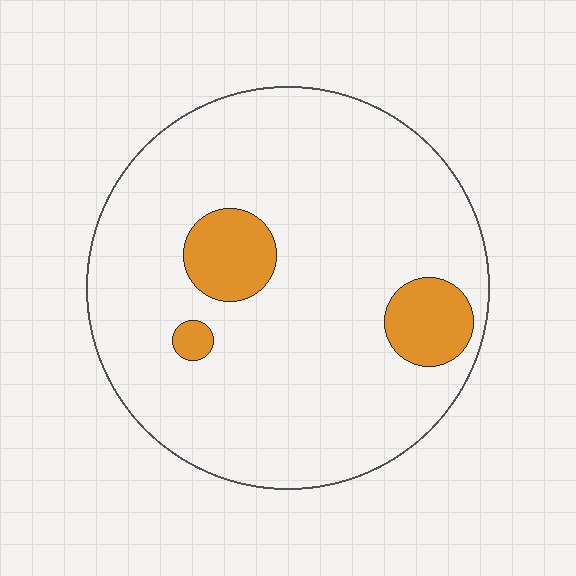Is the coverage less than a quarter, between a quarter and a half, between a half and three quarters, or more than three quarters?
Less than a quarter.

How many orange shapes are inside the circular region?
3.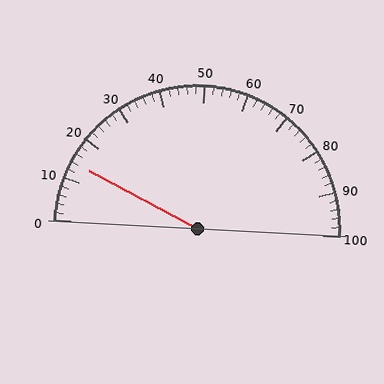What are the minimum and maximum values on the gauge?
The gauge ranges from 0 to 100.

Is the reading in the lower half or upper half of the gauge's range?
The reading is in the lower half of the range (0 to 100).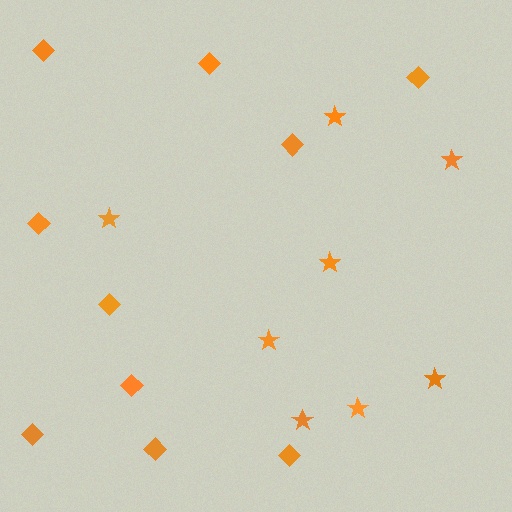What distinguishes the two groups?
There are 2 groups: one group of stars (8) and one group of diamonds (10).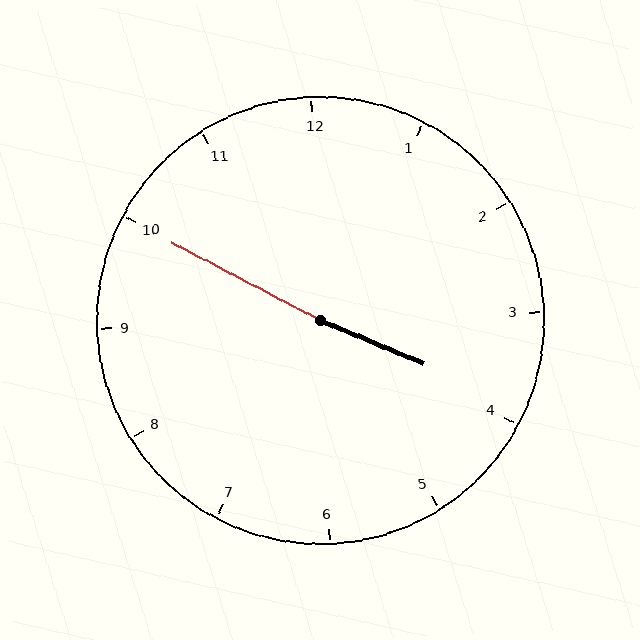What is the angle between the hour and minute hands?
Approximately 175 degrees.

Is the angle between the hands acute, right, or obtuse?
It is obtuse.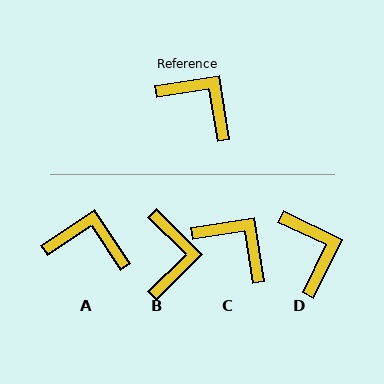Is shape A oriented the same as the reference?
No, it is off by about 24 degrees.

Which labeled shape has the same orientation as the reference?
C.